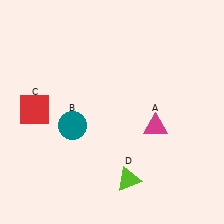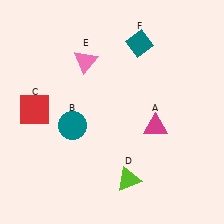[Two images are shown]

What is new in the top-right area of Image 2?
A teal diamond (F) was added in the top-right area of Image 2.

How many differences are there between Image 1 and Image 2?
There are 2 differences between the two images.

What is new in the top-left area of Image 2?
A pink triangle (E) was added in the top-left area of Image 2.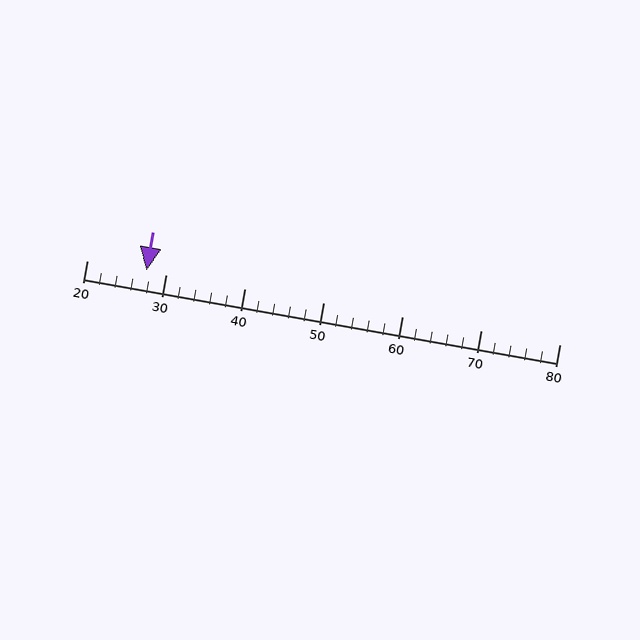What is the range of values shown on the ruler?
The ruler shows values from 20 to 80.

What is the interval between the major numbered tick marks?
The major tick marks are spaced 10 units apart.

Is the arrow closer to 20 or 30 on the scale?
The arrow is closer to 30.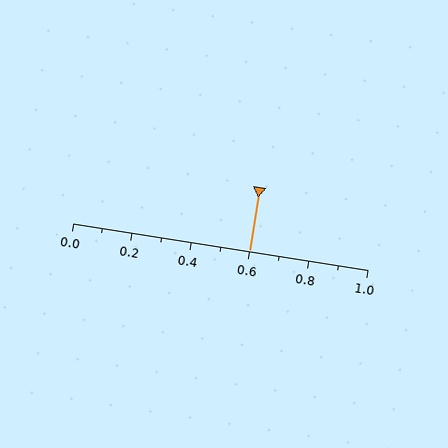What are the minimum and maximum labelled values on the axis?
The axis runs from 0.0 to 1.0.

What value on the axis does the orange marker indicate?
The marker indicates approximately 0.6.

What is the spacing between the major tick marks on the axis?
The major ticks are spaced 0.2 apart.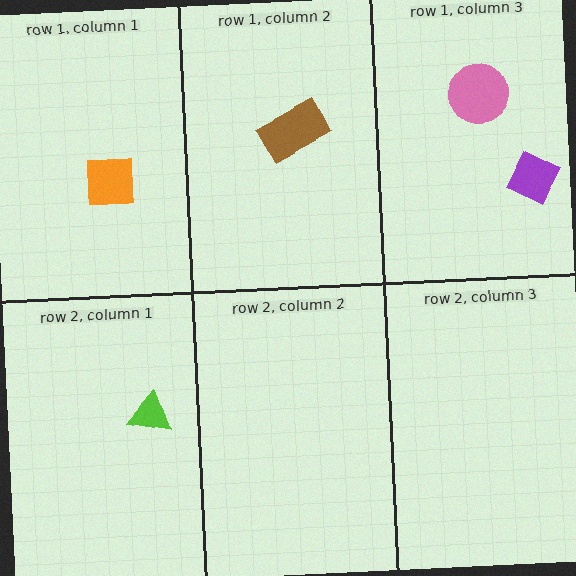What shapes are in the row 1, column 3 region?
The purple diamond, the pink circle.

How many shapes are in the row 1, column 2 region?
1.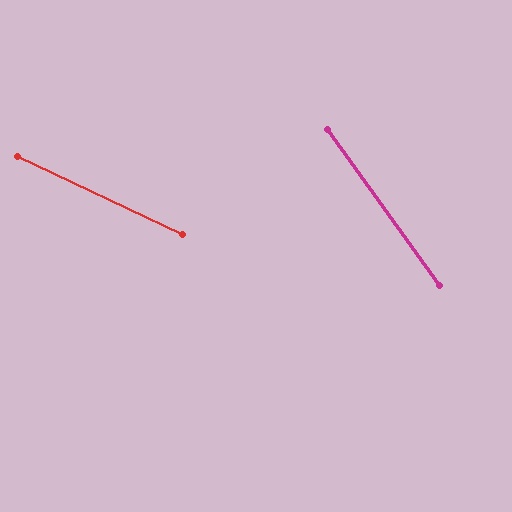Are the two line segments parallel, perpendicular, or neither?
Neither parallel nor perpendicular — they differ by about 29°.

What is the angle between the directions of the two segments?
Approximately 29 degrees.